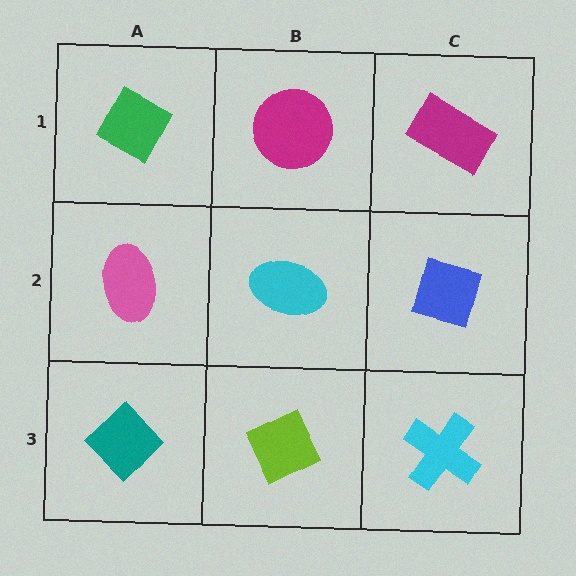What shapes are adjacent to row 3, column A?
A pink ellipse (row 2, column A), a lime diamond (row 3, column B).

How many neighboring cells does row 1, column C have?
2.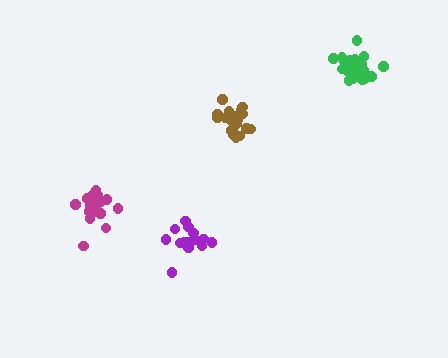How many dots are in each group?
Group 1: 21 dots, Group 2: 17 dots, Group 3: 20 dots, Group 4: 15 dots (73 total).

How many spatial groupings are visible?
There are 4 spatial groupings.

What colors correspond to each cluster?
The clusters are colored: brown, magenta, green, purple.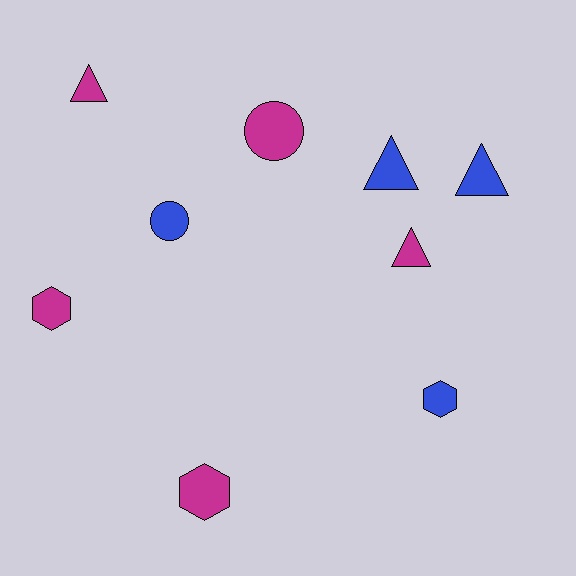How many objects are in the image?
There are 9 objects.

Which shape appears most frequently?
Triangle, with 4 objects.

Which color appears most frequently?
Magenta, with 5 objects.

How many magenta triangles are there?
There are 2 magenta triangles.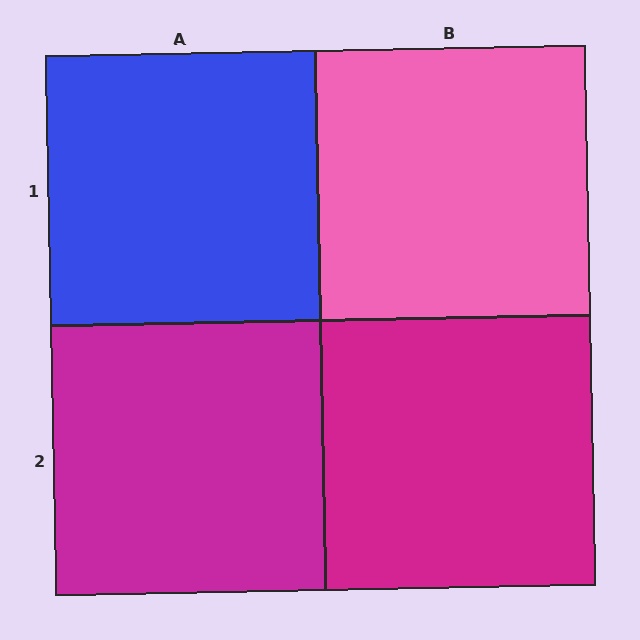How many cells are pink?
1 cell is pink.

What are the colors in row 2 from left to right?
Magenta, magenta.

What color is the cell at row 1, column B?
Pink.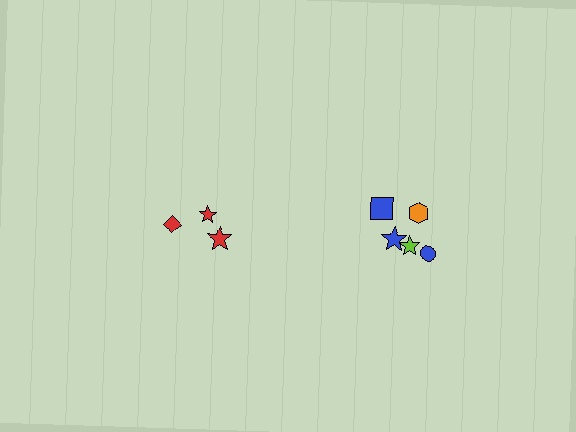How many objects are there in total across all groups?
There are 8 objects.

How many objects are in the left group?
There are 3 objects.